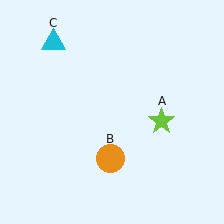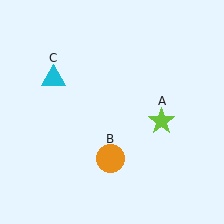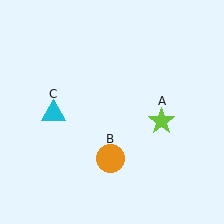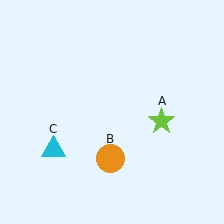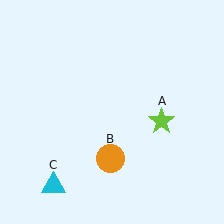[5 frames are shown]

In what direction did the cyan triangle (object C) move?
The cyan triangle (object C) moved down.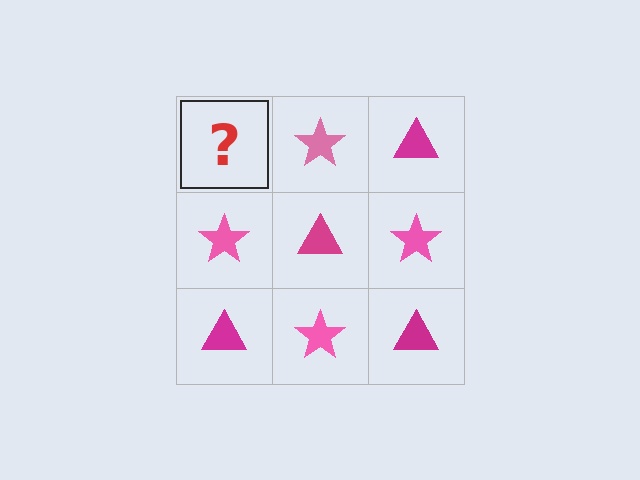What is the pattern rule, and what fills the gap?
The rule is that it alternates magenta triangle and pink star in a checkerboard pattern. The gap should be filled with a magenta triangle.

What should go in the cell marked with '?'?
The missing cell should contain a magenta triangle.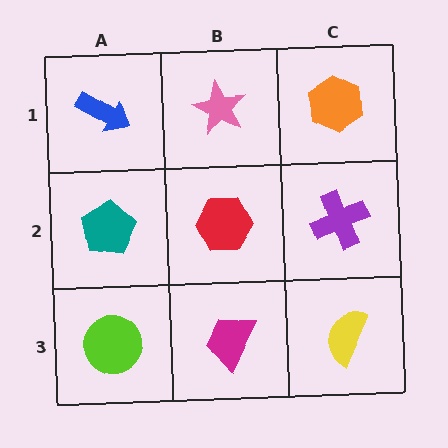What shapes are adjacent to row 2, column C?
An orange hexagon (row 1, column C), a yellow semicircle (row 3, column C), a red hexagon (row 2, column B).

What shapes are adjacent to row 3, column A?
A teal pentagon (row 2, column A), a magenta trapezoid (row 3, column B).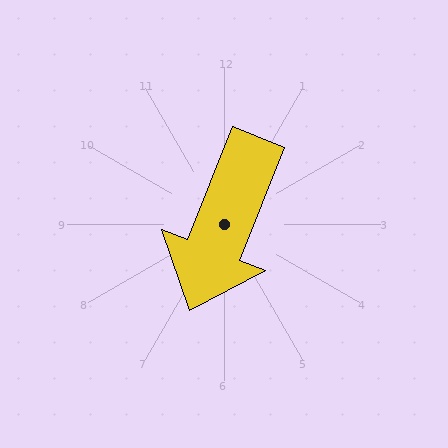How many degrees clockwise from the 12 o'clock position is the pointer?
Approximately 202 degrees.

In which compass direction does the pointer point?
South.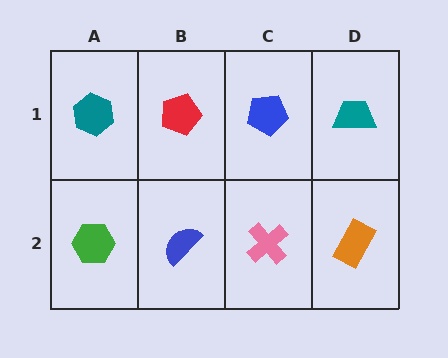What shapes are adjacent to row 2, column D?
A teal trapezoid (row 1, column D), a pink cross (row 2, column C).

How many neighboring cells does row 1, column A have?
2.